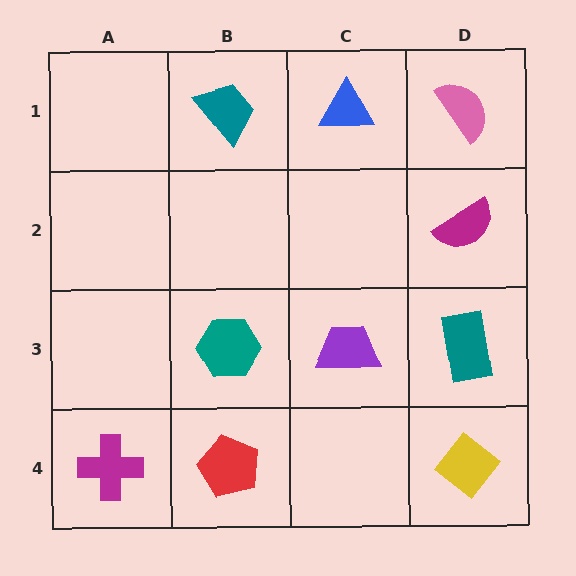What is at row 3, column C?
A purple trapezoid.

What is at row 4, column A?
A magenta cross.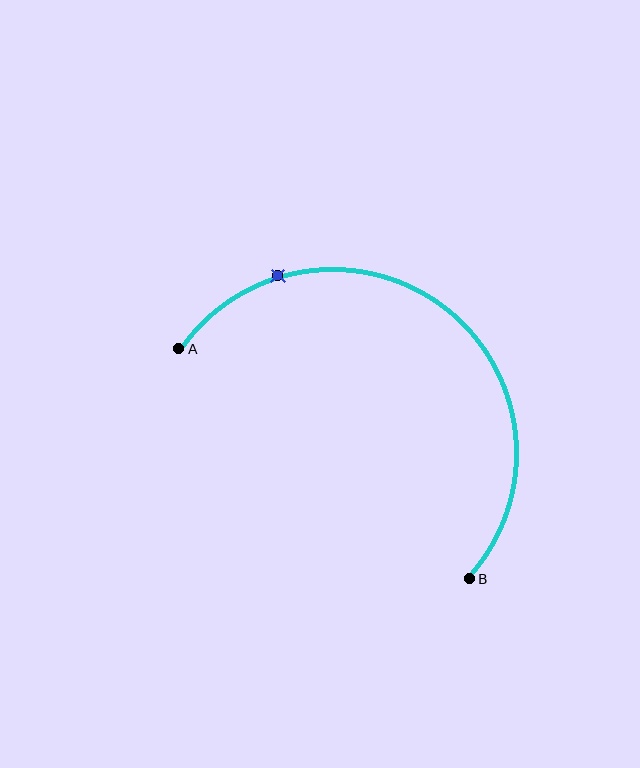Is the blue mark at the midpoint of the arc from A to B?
No. The blue mark lies on the arc but is closer to endpoint A. The arc midpoint would be at the point on the curve equidistant along the arc from both A and B.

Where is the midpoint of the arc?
The arc midpoint is the point on the curve farthest from the straight line joining A and B. It sits above and to the right of that line.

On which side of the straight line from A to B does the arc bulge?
The arc bulges above and to the right of the straight line connecting A and B.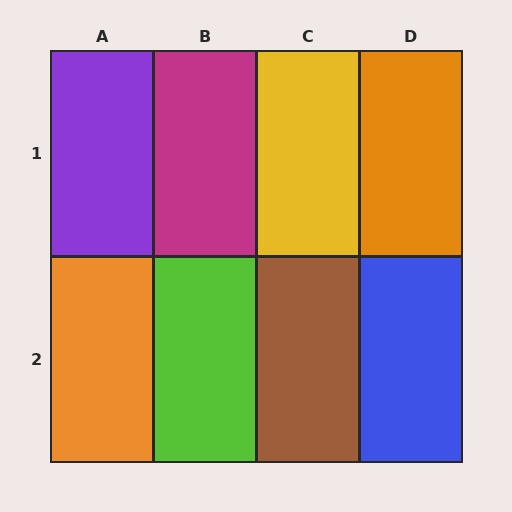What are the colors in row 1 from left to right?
Purple, magenta, yellow, orange.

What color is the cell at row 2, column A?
Orange.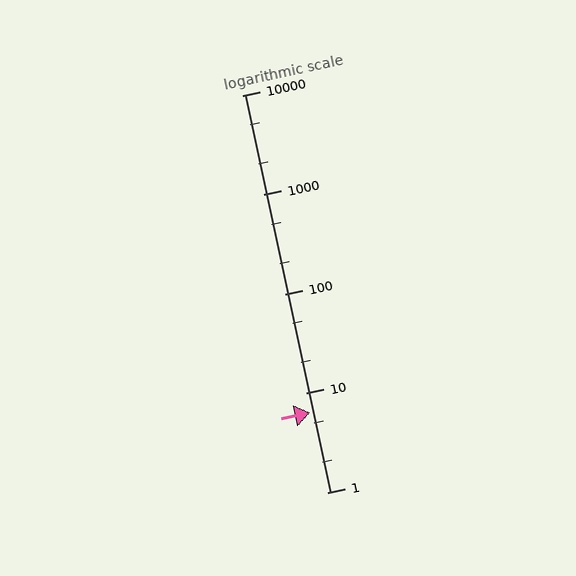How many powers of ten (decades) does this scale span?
The scale spans 4 decades, from 1 to 10000.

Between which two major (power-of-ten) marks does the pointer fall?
The pointer is between 1 and 10.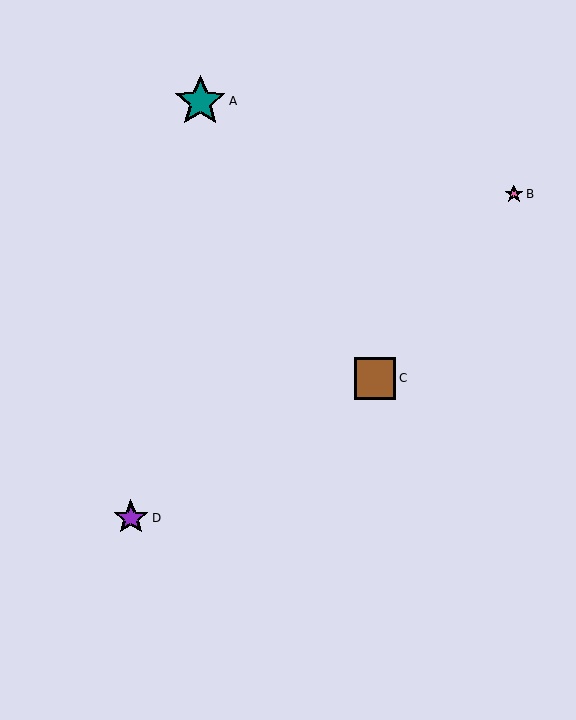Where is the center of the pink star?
The center of the pink star is at (514, 194).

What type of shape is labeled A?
Shape A is a teal star.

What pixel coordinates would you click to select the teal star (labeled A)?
Click at (200, 101) to select the teal star A.